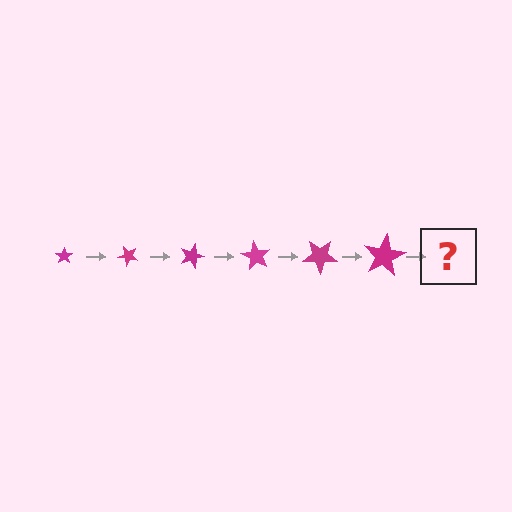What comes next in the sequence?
The next element should be a star, larger than the previous one and rotated 270 degrees from the start.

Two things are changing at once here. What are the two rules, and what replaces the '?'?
The two rules are that the star grows larger each step and it rotates 45 degrees each step. The '?' should be a star, larger than the previous one and rotated 270 degrees from the start.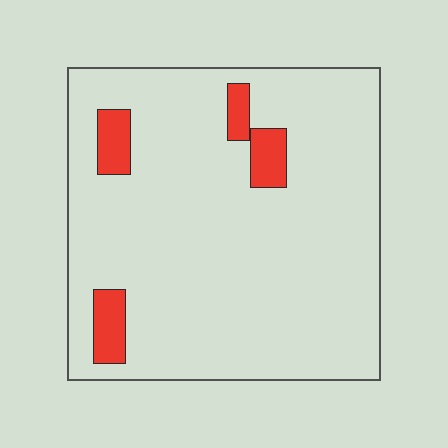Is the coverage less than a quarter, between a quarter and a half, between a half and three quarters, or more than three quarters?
Less than a quarter.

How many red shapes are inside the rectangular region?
4.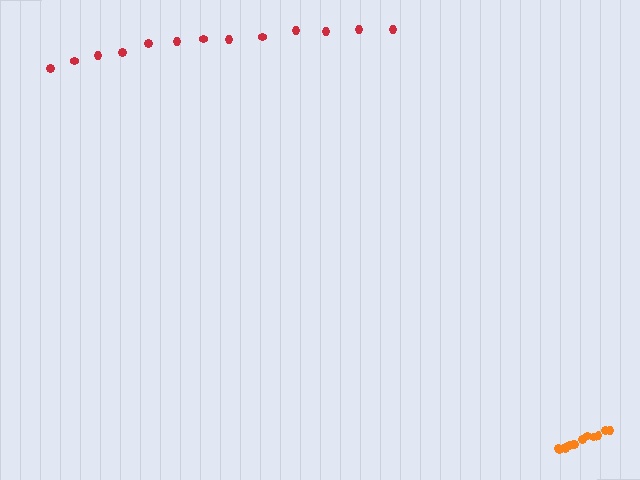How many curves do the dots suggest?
There are 2 distinct paths.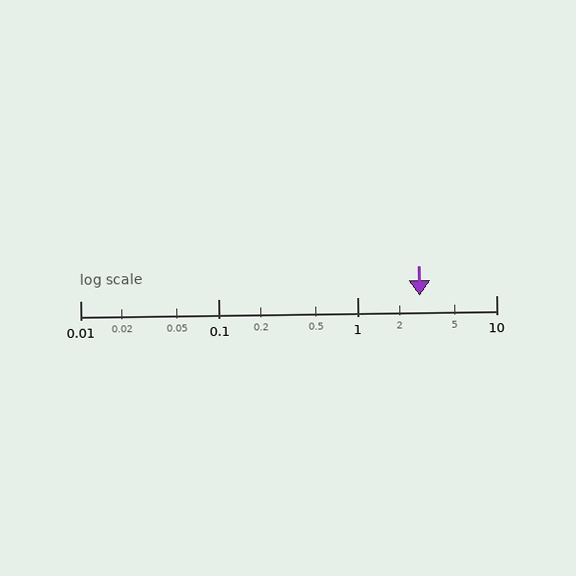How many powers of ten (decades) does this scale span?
The scale spans 3 decades, from 0.01 to 10.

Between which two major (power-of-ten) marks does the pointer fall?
The pointer is between 1 and 10.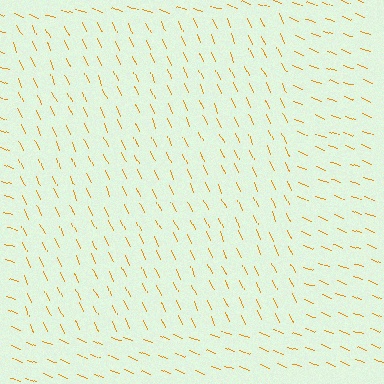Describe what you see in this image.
The image is filled with small orange line segments. A rectangle region in the image has lines oriented differently from the surrounding lines, creating a visible texture boundary.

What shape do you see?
I see a rectangle.